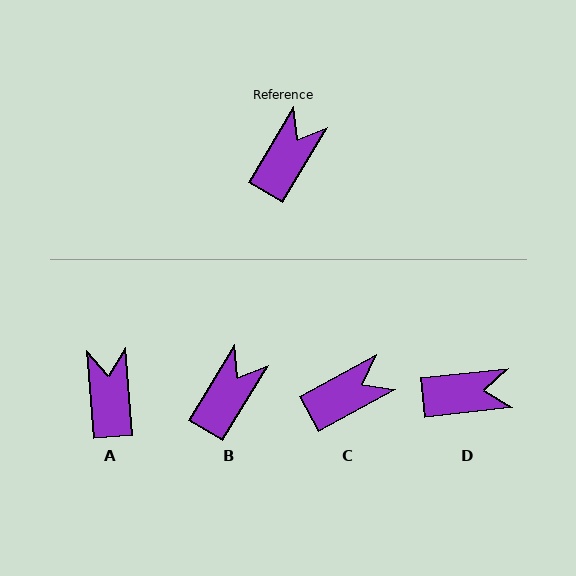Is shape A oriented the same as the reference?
No, it is off by about 35 degrees.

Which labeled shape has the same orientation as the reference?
B.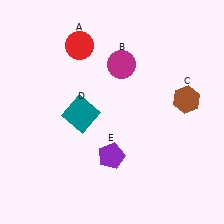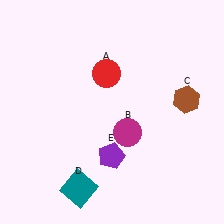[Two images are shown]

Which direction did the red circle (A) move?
The red circle (A) moved down.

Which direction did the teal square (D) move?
The teal square (D) moved down.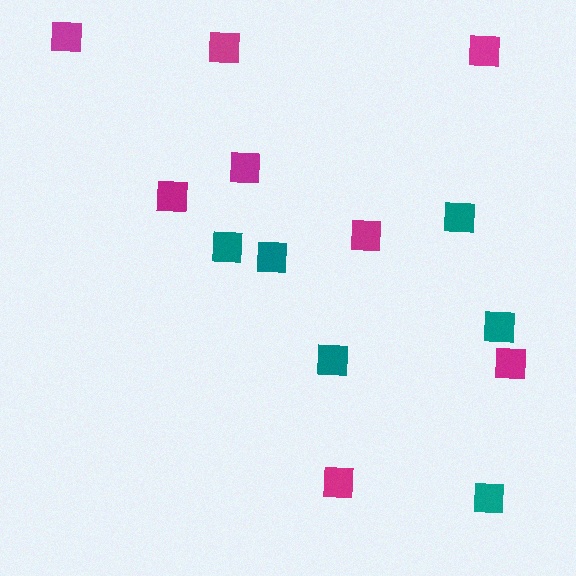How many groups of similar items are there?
There are 2 groups: one group of magenta squares (8) and one group of teal squares (6).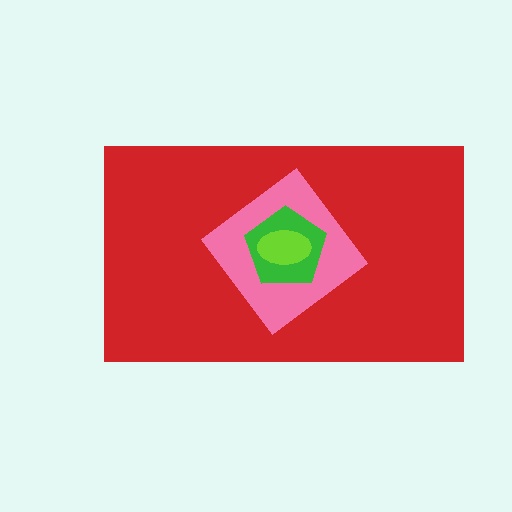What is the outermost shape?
The red rectangle.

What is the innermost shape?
The lime ellipse.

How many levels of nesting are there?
4.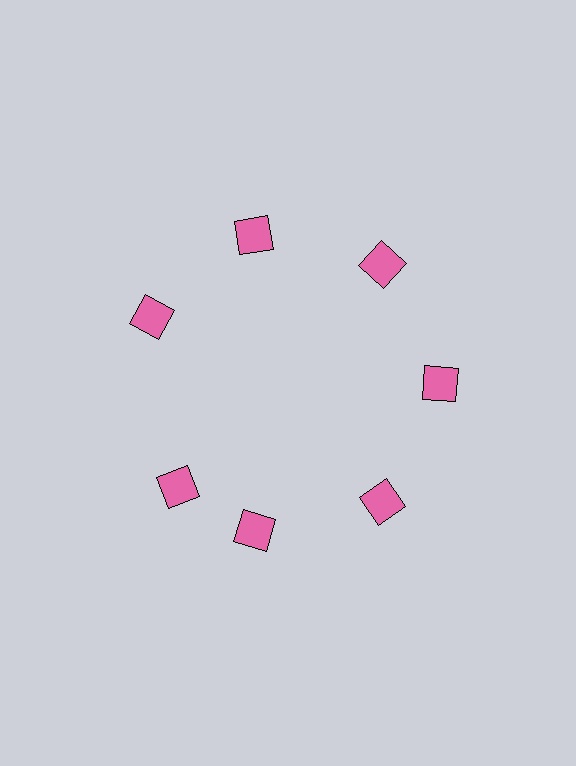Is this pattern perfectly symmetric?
No. The 7 pink squares are arranged in a ring, but one element near the 8 o'clock position is rotated out of alignment along the ring, breaking the 7-fold rotational symmetry.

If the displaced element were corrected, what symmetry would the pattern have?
It would have 7-fold rotational symmetry — the pattern would map onto itself every 51 degrees.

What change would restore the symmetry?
The symmetry would be restored by rotating it back into even spacing with its neighbors so that all 7 squares sit at equal angles and equal distance from the center.